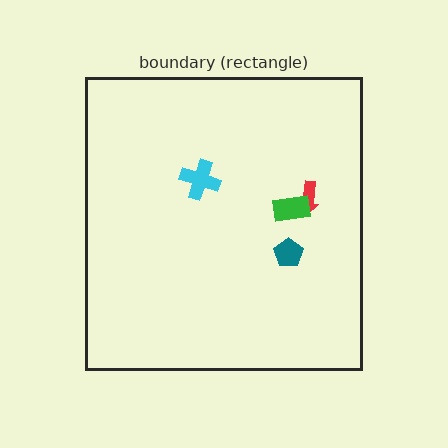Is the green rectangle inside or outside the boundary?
Inside.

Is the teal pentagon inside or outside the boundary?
Inside.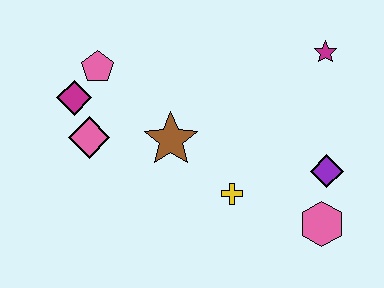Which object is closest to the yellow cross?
The brown star is closest to the yellow cross.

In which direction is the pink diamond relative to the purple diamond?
The pink diamond is to the left of the purple diamond.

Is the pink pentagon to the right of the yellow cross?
No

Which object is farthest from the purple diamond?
The magenta diamond is farthest from the purple diamond.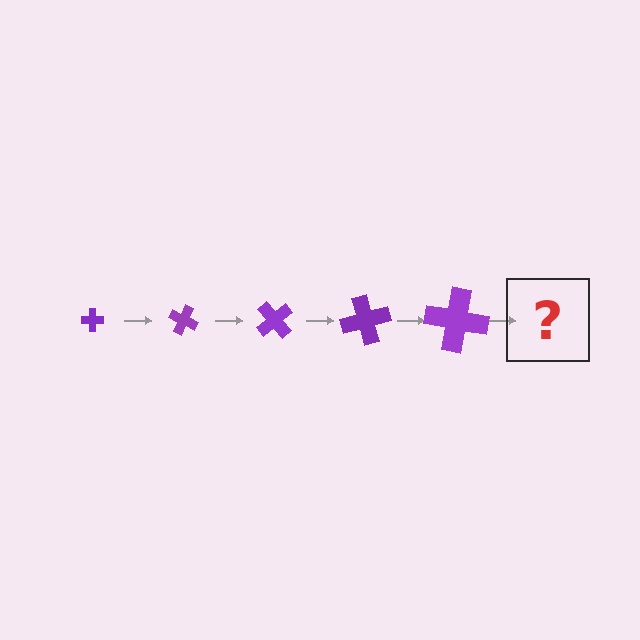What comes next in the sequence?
The next element should be a cross, larger than the previous one and rotated 125 degrees from the start.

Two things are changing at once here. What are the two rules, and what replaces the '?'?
The two rules are that the cross grows larger each step and it rotates 25 degrees each step. The '?' should be a cross, larger than the previous one and rotated 125 degrees from the start.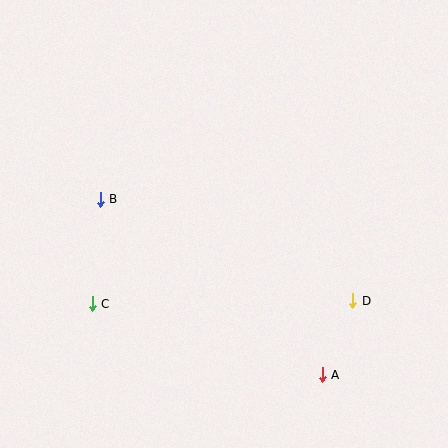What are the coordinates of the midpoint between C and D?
The midpoint between C and D is at (223, 302).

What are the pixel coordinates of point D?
Point D is at (353, 301).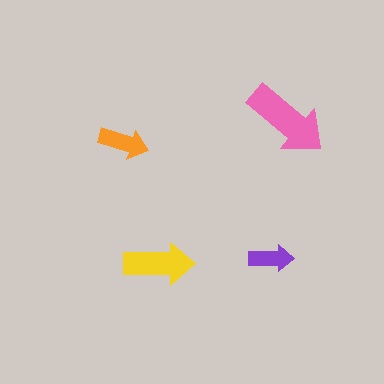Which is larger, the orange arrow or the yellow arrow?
The yellow one.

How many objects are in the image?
There are 4 objects in the image.